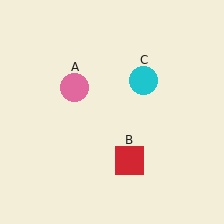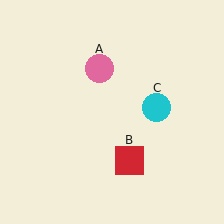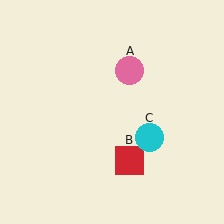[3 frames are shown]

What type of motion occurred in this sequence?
The pink circle (object A), cyan circle (object C) rotated clockwise around the center of the scene.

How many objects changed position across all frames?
2 objects changed position: pink circle (object A), cyan circle (object C).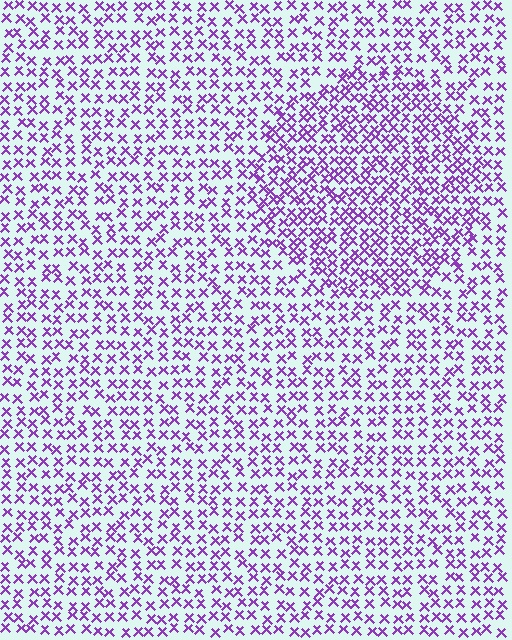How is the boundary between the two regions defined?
The boundary is defined by a change in element density (approximately 1.6x ratio). All elements are the same color, size, and shape.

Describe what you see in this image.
The image contains small purple elements arranged at two different densities. A circle-shaped region is visible where the elements are more densely packed than the surrounding area.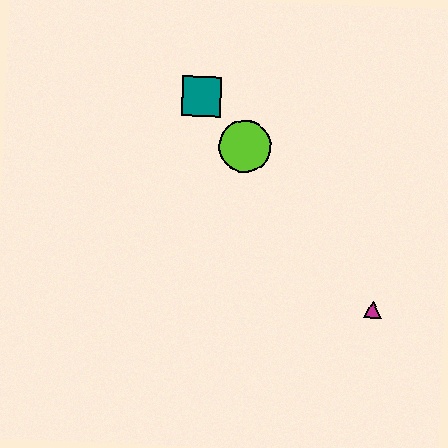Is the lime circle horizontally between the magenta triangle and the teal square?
Yes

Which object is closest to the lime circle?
The teal square is closest to the lime circle.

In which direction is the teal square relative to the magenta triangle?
The teal square is above the magenta triangle.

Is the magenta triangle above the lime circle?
No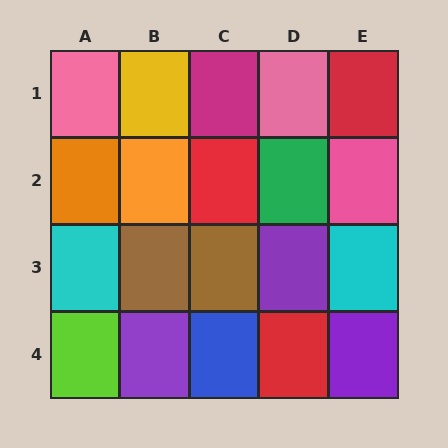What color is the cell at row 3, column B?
Brown.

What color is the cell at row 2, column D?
Green.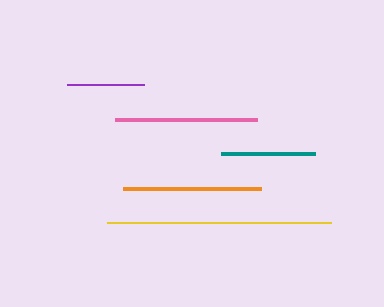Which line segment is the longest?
The yellow line is the longest at approximately 225 pixels.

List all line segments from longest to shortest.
From longest to shortest: yellow, pink, orange, teal, purple.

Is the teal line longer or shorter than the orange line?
The orange line is longer than the teal line.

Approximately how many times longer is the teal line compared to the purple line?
The teal line is approximately 1.2 times the length of the purple line.